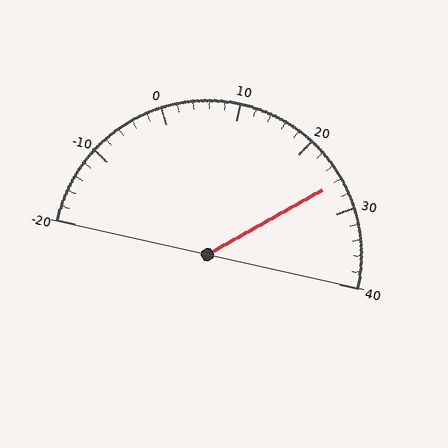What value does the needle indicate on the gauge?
The needle indicates approximately 26.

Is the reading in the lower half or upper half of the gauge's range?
The reading is in the upper half of the range (-20 to 40).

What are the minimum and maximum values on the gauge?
The gauge ranges from -20 to 40.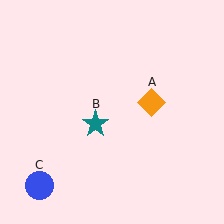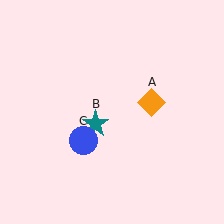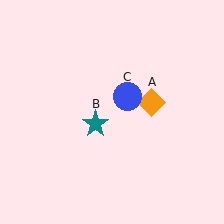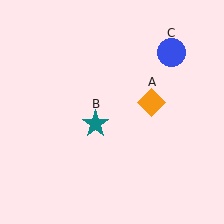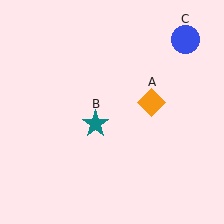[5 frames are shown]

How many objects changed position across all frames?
1 object changed position: blue circle (object C).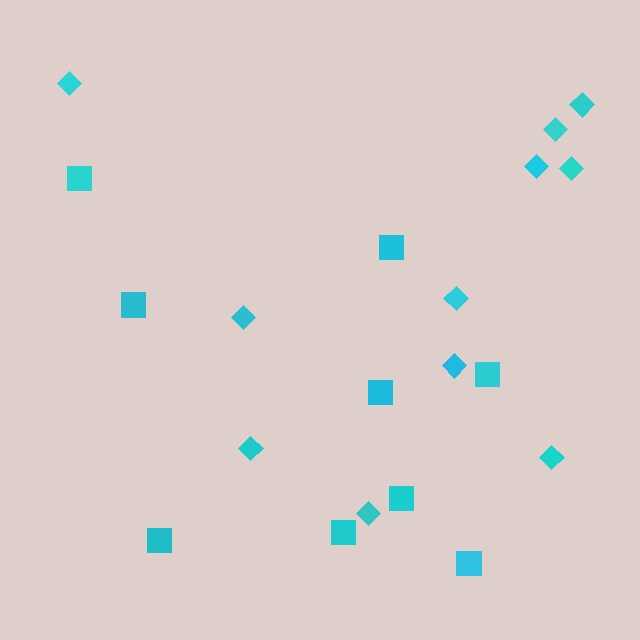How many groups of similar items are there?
There are 2 groups: one group of diamonds (11) and one group of squares (9).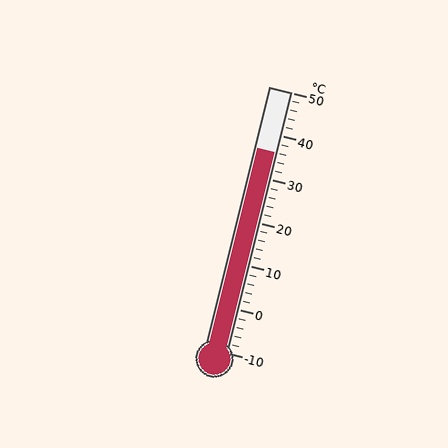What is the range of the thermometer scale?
The thermometer scale ranges from -10°C to 50°C.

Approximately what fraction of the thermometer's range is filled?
The thermometer is filled to approximately 75% of its range.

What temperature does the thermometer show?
The thermometer shows approximately 36°C.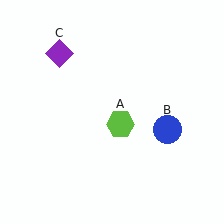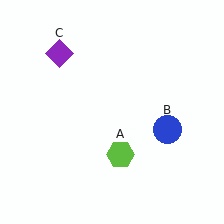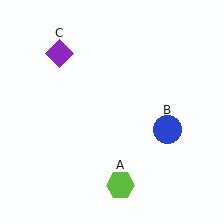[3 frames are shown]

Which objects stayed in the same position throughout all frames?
Blue circle (object B) and purple diamond (object C) remained stationary.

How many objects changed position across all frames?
1 object changed position: lime hexagon (object A).